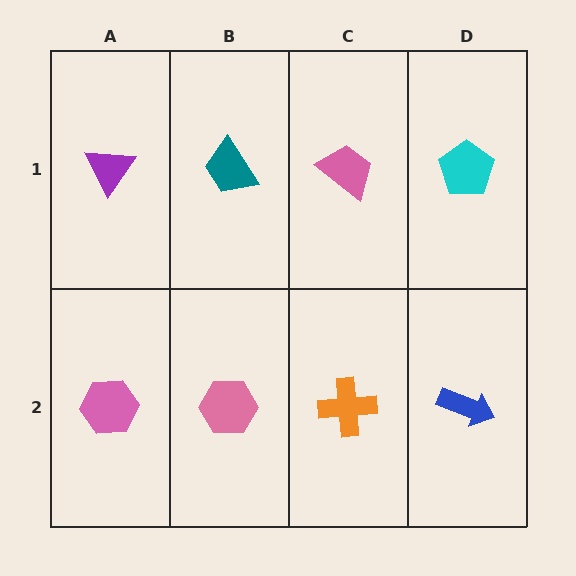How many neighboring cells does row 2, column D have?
2.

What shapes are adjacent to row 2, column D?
A cyan pentagon (row 1, column D), an orange cross (row 2, column C).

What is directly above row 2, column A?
A purple triangle.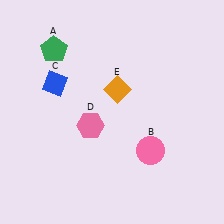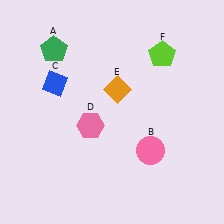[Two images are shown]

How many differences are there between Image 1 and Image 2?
There is 1 difference between the two images.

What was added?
A lime pentagon (F) was added in Image 2.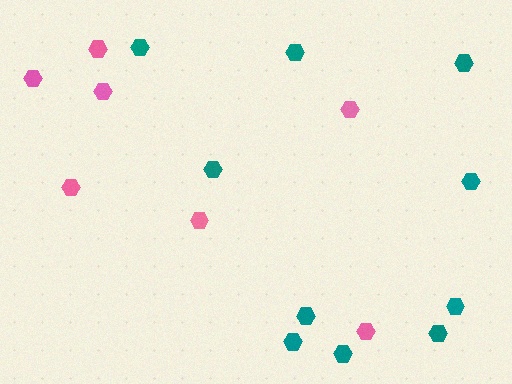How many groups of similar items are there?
There are 2 groups: one group of pink hexagons (7) and one group of teal hexagons (10).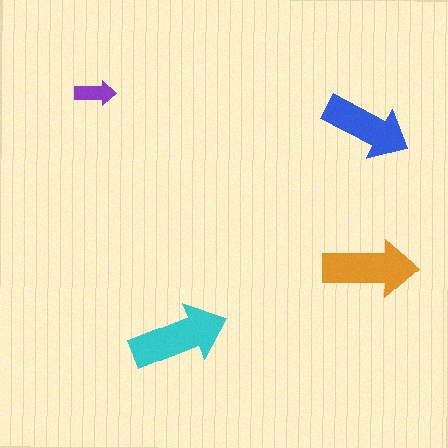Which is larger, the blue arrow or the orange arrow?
The orange one.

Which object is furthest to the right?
The orange arrow is rightmost.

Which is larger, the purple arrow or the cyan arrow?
The cyan one.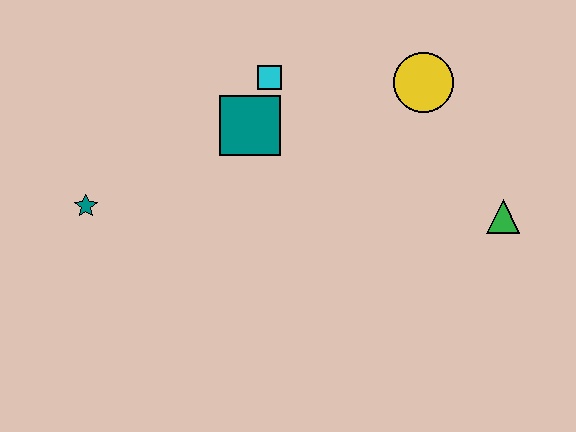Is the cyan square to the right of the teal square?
Yes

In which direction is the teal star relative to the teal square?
The teal star is to the left of the teal square.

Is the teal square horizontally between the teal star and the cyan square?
Yes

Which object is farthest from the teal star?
The green triangle is farthest from the teal star.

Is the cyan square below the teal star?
No